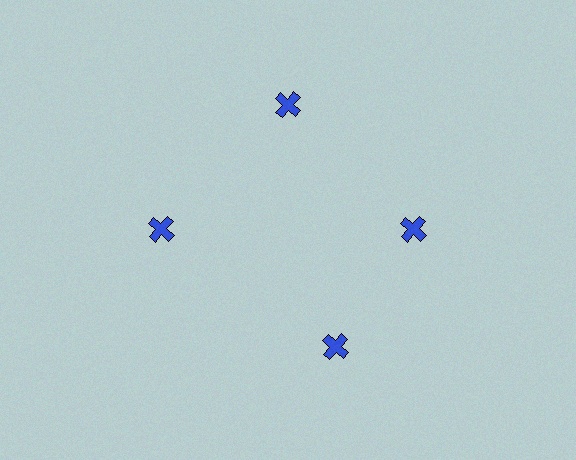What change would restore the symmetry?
The symmetry would be restored by rotating it back into even spacing with its neighbors so that all 4 crosses sit at equal angles and equal distance from the center.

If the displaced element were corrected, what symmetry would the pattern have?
It would have 4-fold rotational symmetry — the pattern would map onto itself every 90 degrees.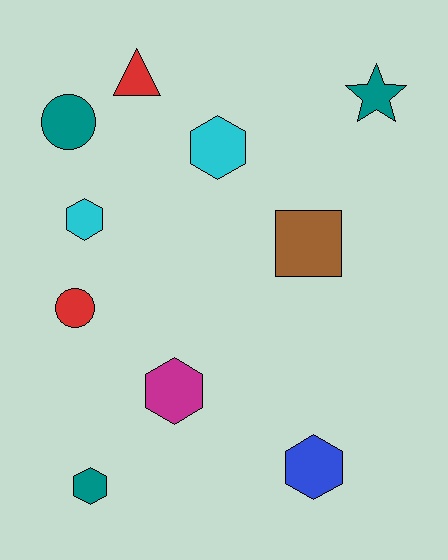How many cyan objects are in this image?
There are 2 cyan objects.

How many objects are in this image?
There are 10 objects.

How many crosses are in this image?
There are no crosses.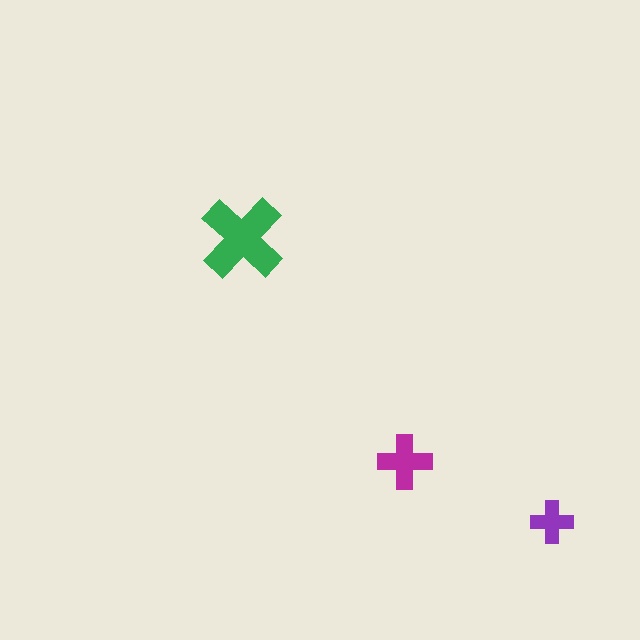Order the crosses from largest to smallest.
the green one, the magenta one, the purple one.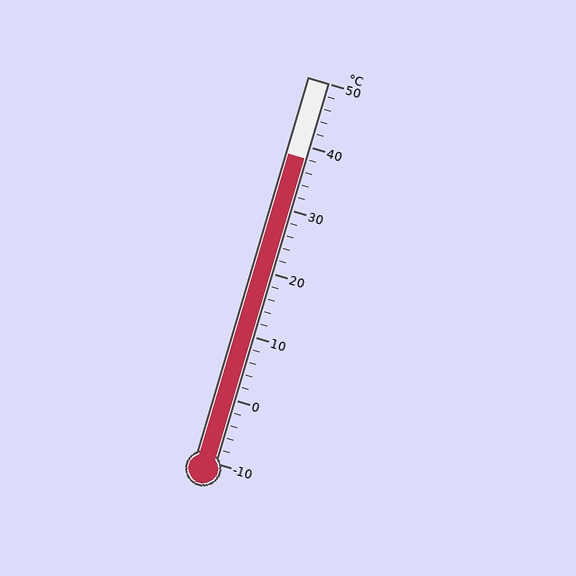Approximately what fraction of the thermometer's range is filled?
The thermometer is filled to approximately 80% of its range.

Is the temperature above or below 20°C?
The temperature is above 20°C.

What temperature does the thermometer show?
The thermometer shows approximately 38°C.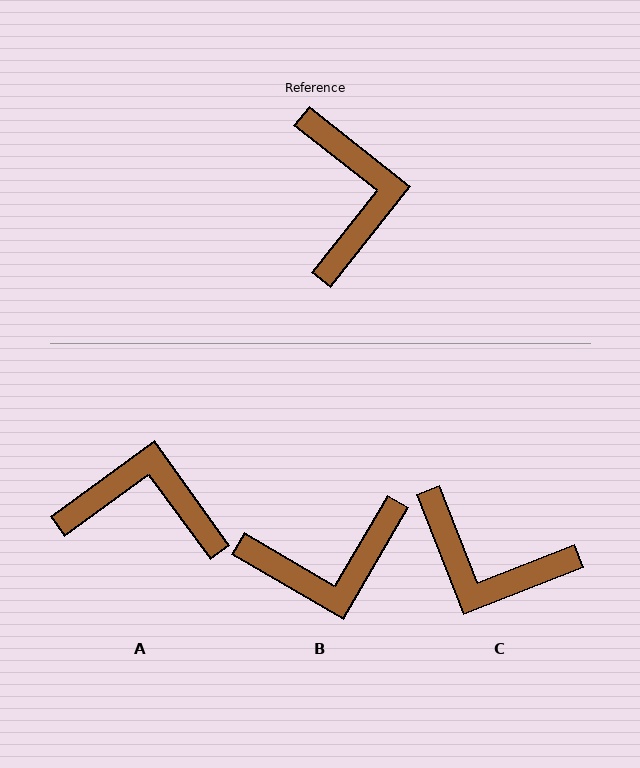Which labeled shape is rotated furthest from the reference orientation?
C, about 121 degrees away.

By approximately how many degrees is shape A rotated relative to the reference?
Approximately 74 degrees counter-clockwise.